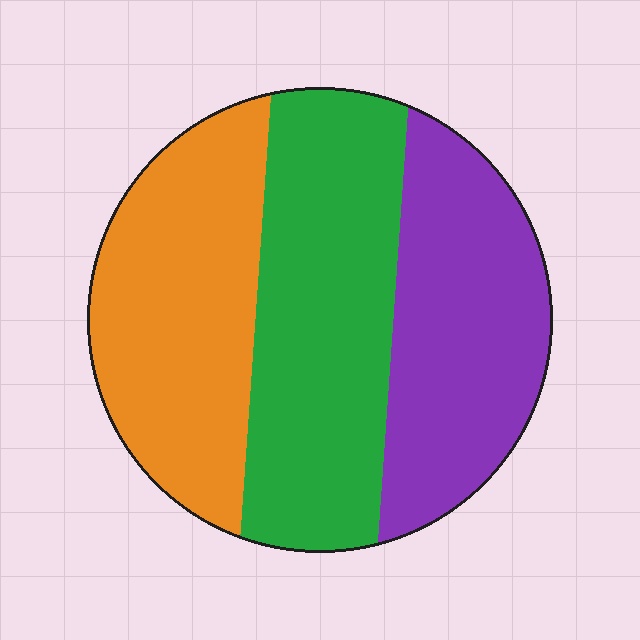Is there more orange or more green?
Green.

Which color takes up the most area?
Green, at roughly 35%.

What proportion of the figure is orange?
Orange takes up about one third (1/3) of the figure.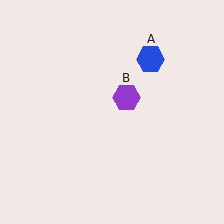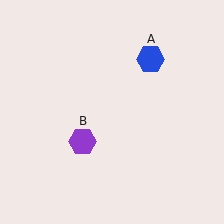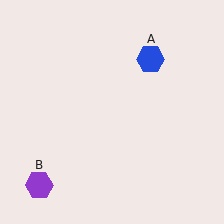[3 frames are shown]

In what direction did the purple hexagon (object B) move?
The purple hexagon (object B) moved down and to the left.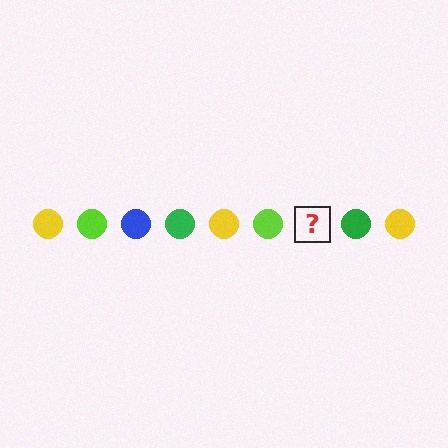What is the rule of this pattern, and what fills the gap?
The rule is that the pattern cycles through yellow, lime, blue, green circles. The gap should be filled with a blue circle.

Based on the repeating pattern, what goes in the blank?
The blank should be a blue circle.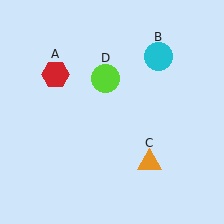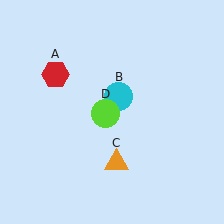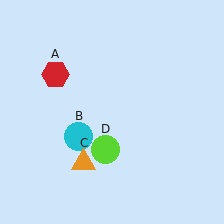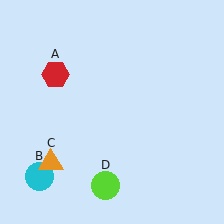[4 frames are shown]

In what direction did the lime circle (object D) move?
The lime circle (object D) moved down.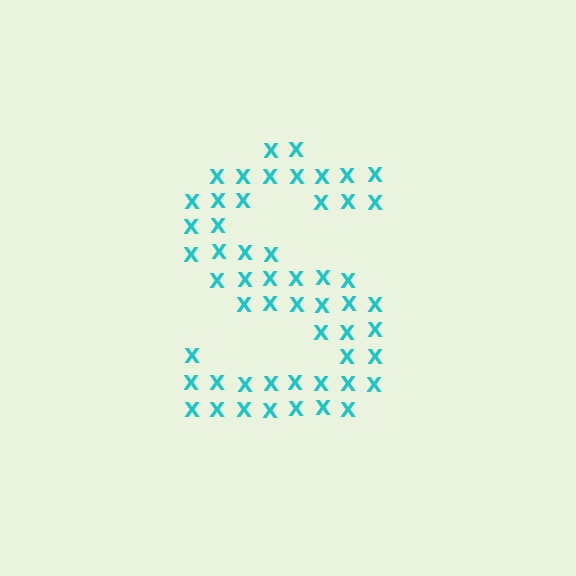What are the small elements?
The small elements are letter X's.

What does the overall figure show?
The overall figure shows the letter S.